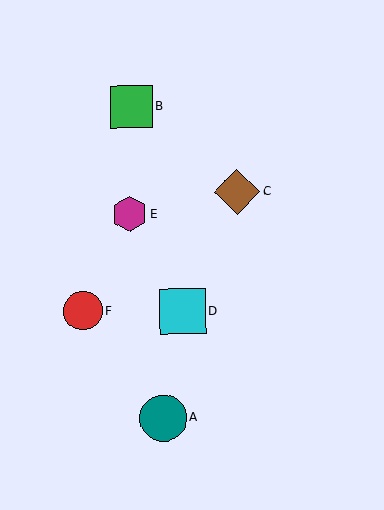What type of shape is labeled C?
Shape C is a brown diamond.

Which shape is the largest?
The teal circle (labeled A) is the largest.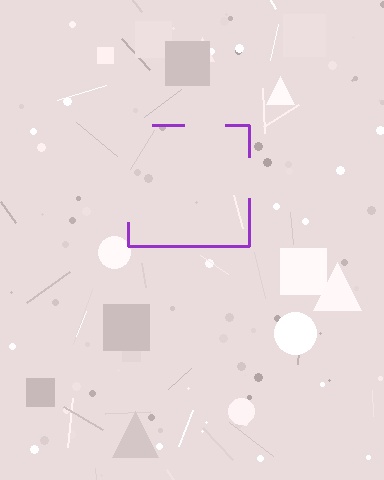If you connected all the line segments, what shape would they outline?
They would outline a square.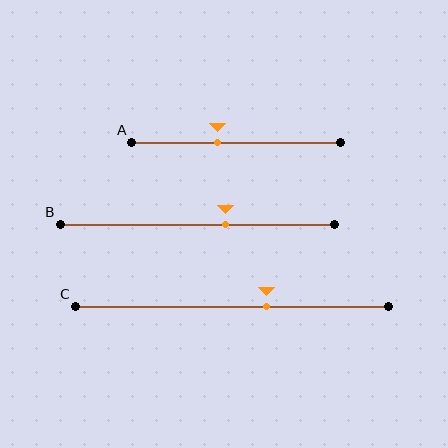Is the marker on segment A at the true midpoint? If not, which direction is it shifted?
No, the marker on segment A is shifted to the left by about 9% of the segment length.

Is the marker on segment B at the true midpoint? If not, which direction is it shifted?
No, the marker on segment B is shifted to the right by about 11% of the segment length.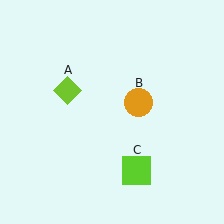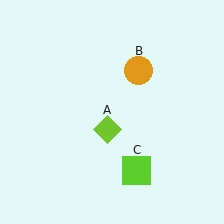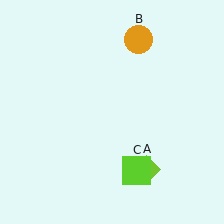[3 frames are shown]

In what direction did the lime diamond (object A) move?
The lime diamond (object A) moved down and to the right.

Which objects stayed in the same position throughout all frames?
Lime square (object C) remained stationary.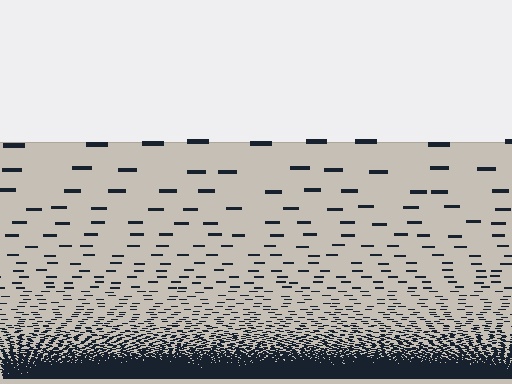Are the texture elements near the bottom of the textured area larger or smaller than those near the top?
Smaller. The gradient is inverted — elements near the bottom are smaller and denser.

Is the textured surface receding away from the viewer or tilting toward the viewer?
The surface appears to tilt toward the viewer. Texture elements get larger and sparser toward the top.